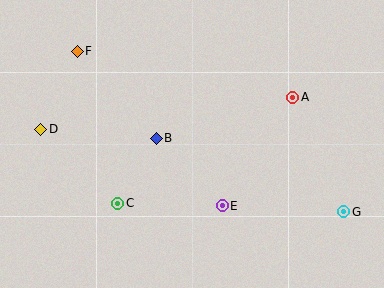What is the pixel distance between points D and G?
The distance between D and G is 314 pixels.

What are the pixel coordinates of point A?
Point A is at (293, 97).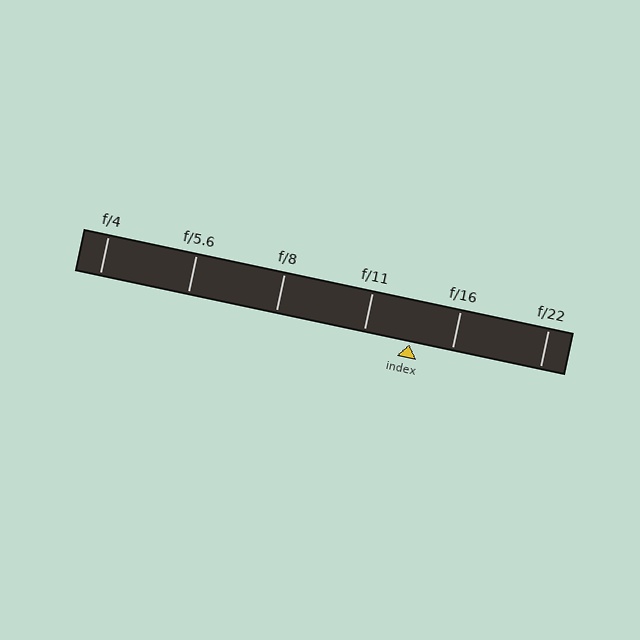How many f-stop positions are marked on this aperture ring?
There are 6 f-stop positions marked.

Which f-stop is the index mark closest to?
The index mark is closest to f/16.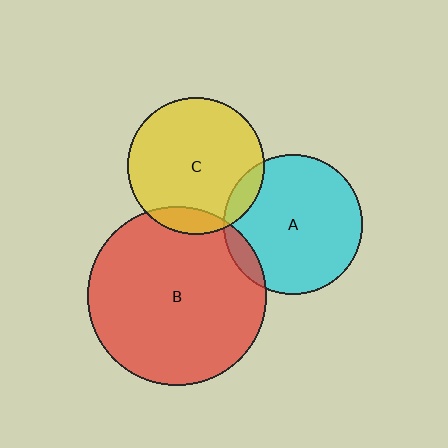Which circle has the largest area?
Circle B (red).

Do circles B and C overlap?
Yes.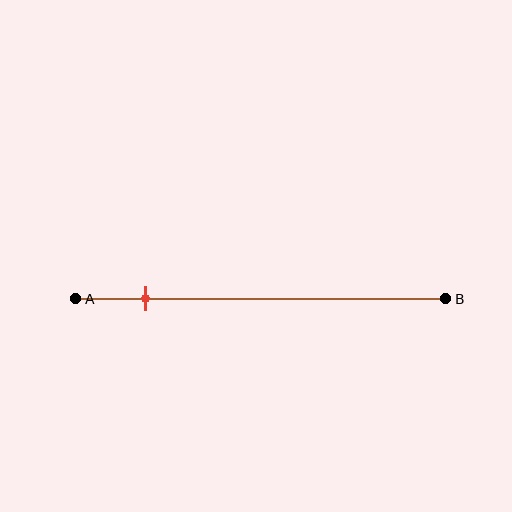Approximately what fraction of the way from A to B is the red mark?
The red mark is approximately 20% of the way from A to B.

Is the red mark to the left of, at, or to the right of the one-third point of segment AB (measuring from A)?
The red mark is to the left of the one-third point of segment AB.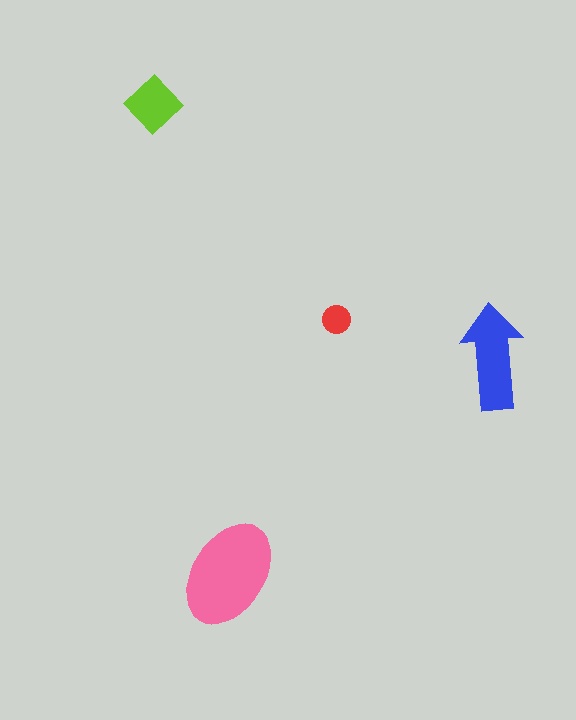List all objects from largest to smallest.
The pink ellipse, the blue arrow, the lime diamond, the red circle.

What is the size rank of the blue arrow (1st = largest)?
2nd.